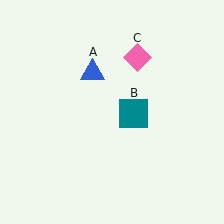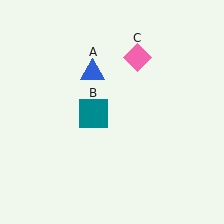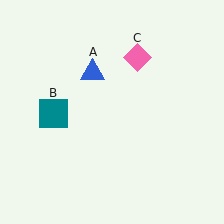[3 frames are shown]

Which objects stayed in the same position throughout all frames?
Blue triangle (object A) and pink diamond (object C) remained stationary.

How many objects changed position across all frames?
1 object changed position: teal square (object B).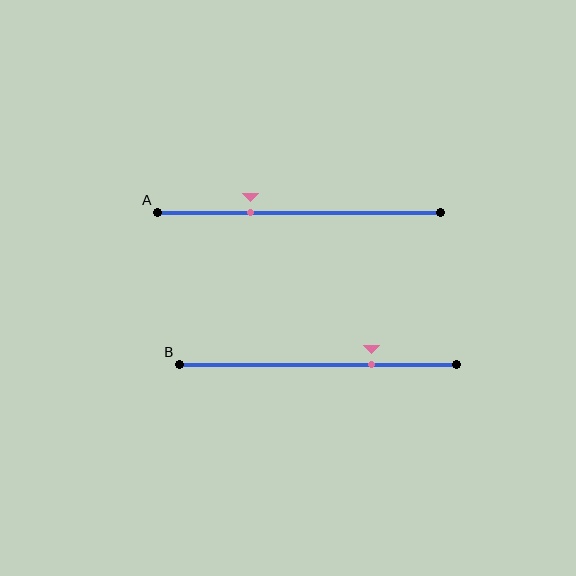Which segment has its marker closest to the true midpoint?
Segment A has its marker closest to the true midpoint.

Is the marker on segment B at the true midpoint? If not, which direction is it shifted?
No, the marker on segment B is shifted to the right by about 19% of the segment length.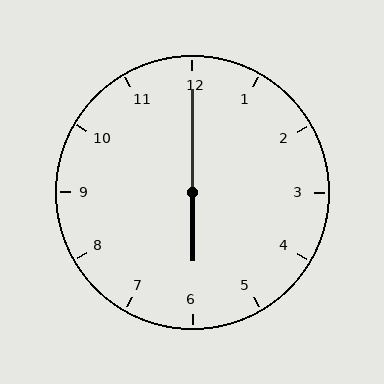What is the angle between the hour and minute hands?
Approximately 180 degrees.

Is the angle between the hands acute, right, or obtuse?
It is obtuse.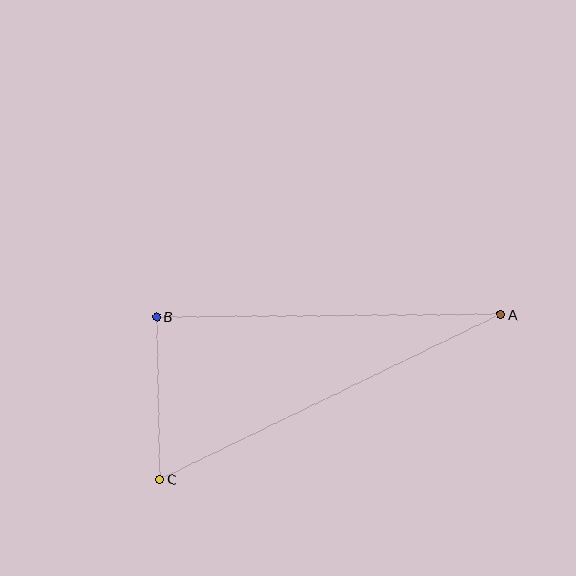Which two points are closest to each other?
Points B and C are closest to each other.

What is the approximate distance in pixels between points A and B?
The distance between A and B is approximately 344 pixels.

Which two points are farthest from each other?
Points A and C are farthest from each other.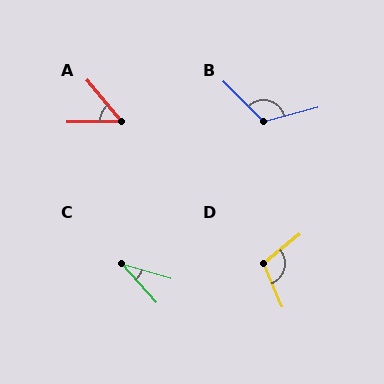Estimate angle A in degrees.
Approximately 50 degrees.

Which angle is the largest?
B, at approximately 120 degrees.